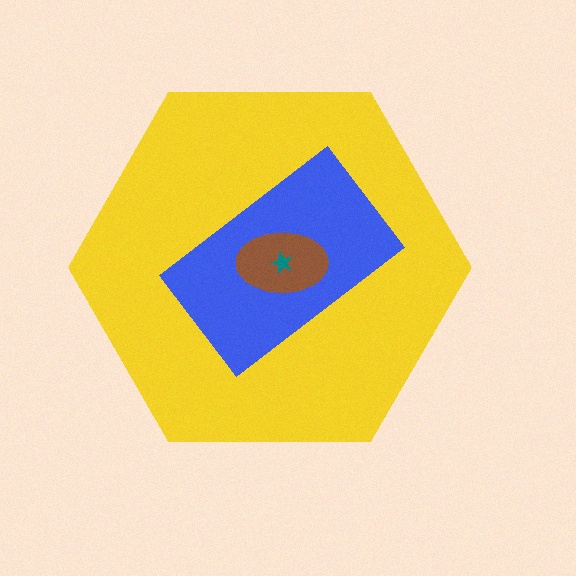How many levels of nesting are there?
4.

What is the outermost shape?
The yellow hexagon.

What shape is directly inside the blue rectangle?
The brown ellipse.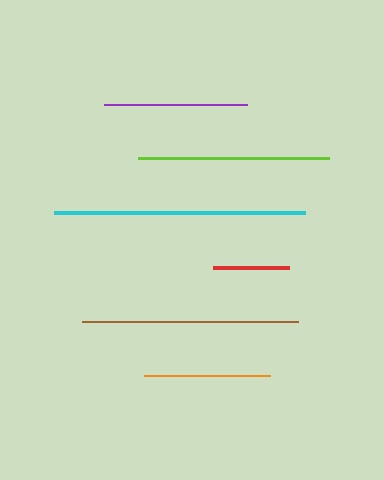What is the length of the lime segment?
The lime segment is approximately 191 pixels long.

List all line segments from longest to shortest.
From longest to shortest: cyan, brown, lime, purple, orange, red.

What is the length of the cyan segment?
The cyan segment is approximately 251 pixels long.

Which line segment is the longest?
The cyan line is the longest at approximately 251 pixels.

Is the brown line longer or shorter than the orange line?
The brown line is longer than the orange line.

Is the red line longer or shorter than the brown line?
The brown line is longer than the red line.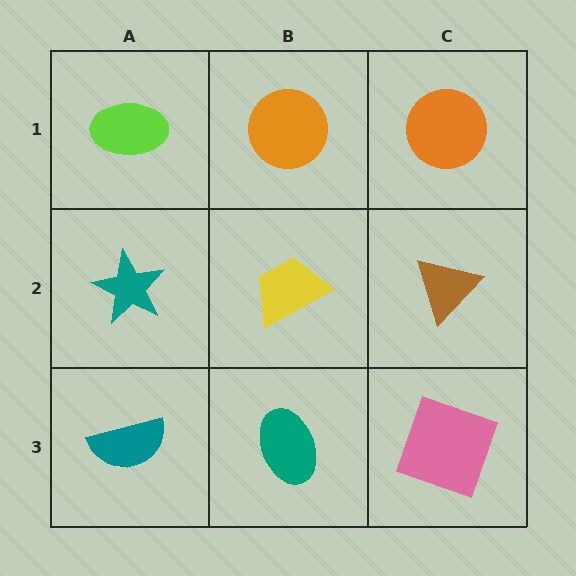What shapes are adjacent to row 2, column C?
An orange circle (row 1, column C), a pink square (row 3, column C), a yellow trapezoid (row 2, column B).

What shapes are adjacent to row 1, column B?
A yellow trapezoid (row 2, column B), a lime ellipse (row 1, column A), an orange circle (row 1, column C).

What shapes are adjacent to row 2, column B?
An orange circle (row 1, column B), a teal ellipse (row 3, column B), a teal star (row 2, column A), a brown triangle (row 2, column C).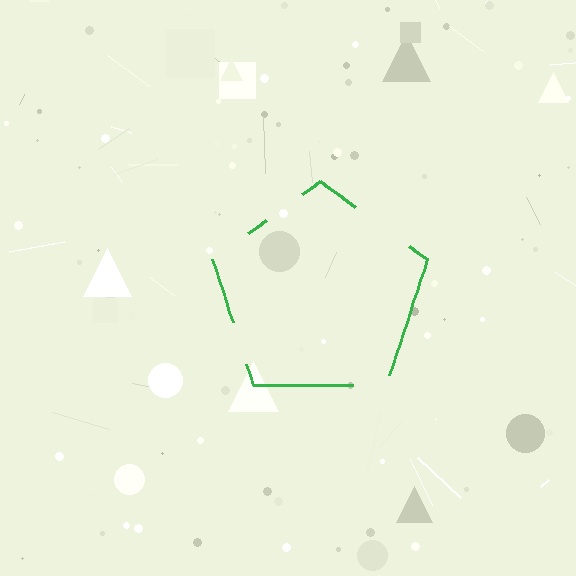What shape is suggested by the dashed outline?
The dashed outline suggests a pentagon.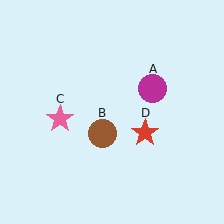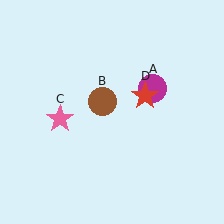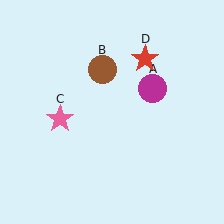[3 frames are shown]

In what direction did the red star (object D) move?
The red star (object D) moved up.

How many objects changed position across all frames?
2 objects changed position: brown circle (object B), red star (object D).